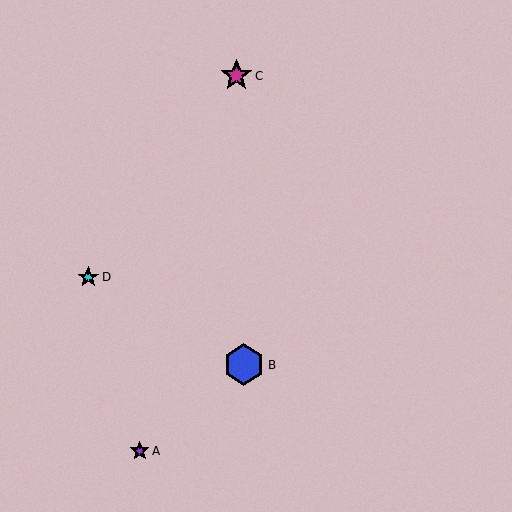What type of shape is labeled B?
Shape B is a blue hexagon.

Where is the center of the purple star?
The center of the purple star is at (140, 451).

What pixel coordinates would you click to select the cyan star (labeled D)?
Click at (88, 277) to select the cyan star D.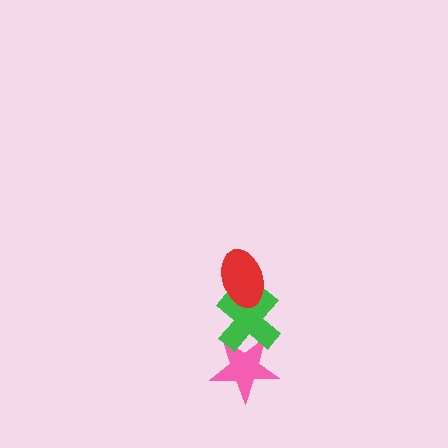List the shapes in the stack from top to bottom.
From top to bottom: the red ellipse, the green cross, the pink star.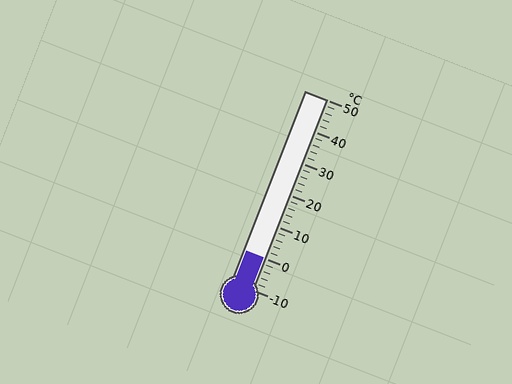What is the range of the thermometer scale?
The thermometer scale ranges from -10°C to 50°C.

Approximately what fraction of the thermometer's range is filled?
The thermometer is filled to approximately 15% of its range.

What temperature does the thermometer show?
The thermometer shows approximately 0°C.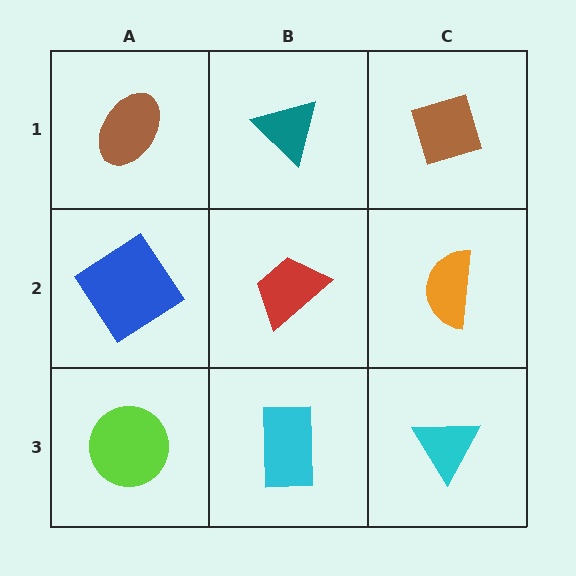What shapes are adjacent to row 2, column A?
A brown ellipse (row 1, column A), a lime circle (row 3, column A), a red trapezoid (row 2, column B).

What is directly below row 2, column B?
A cyan rectangle.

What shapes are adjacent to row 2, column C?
A brown diamond (row 1, column C), a cyan triangle (row 3, column C), a red trapezoid (row 2, column B).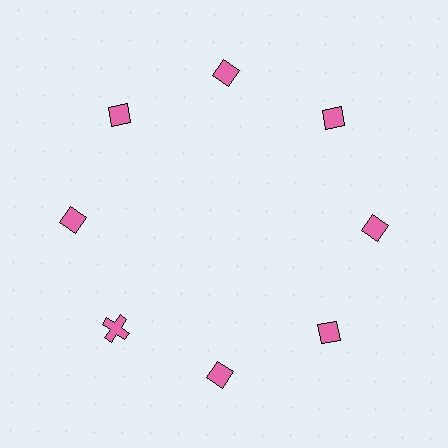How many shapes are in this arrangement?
There are 8 shapes arranged in a ring pattern.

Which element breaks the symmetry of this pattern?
The pink cross at roughly the 8 o'clock position breaks the symmetry. All other shapes are pink diamonds.